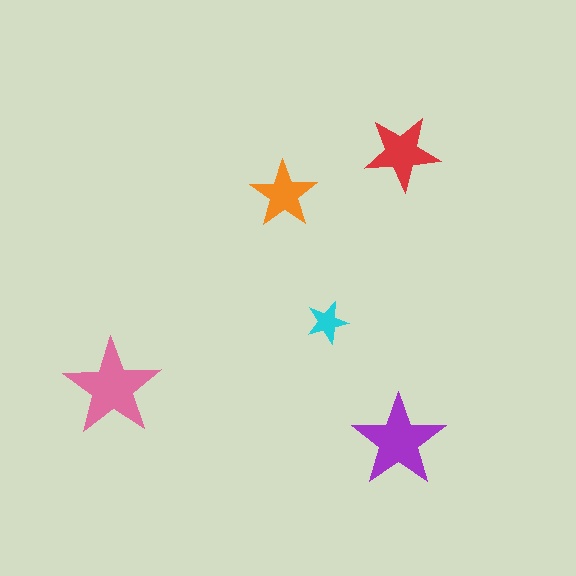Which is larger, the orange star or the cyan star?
The orange one.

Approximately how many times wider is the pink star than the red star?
About 1.5 times wider.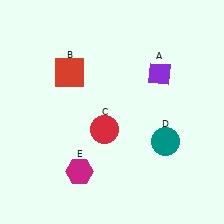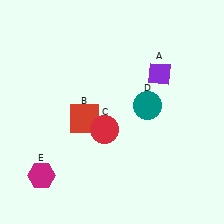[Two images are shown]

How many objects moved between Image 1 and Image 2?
3 objects moved between the two images.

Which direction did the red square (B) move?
The red square (B) moved down.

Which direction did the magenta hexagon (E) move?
The magenta hexagon (E) moved left.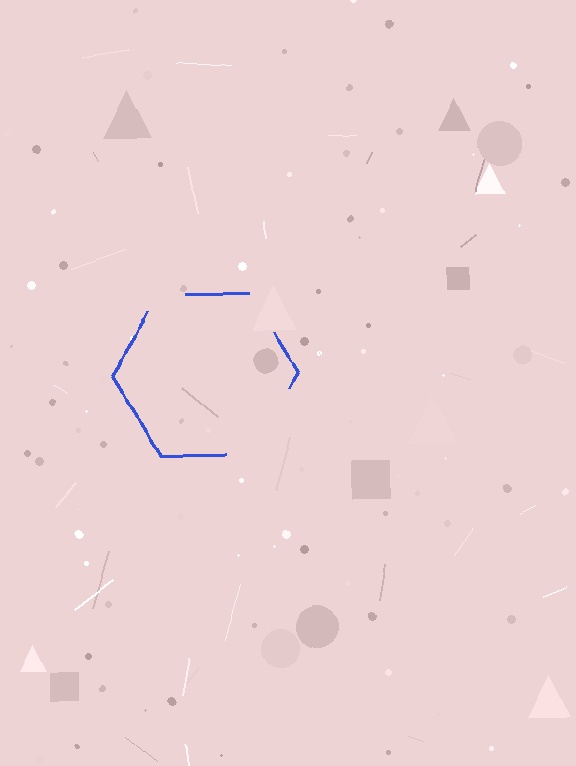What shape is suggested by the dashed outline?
The dashed outline suggests a hexagon.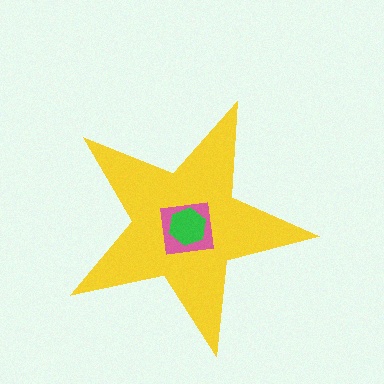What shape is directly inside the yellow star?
The pink square.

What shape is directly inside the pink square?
The green hexagon.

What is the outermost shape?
The yellow star.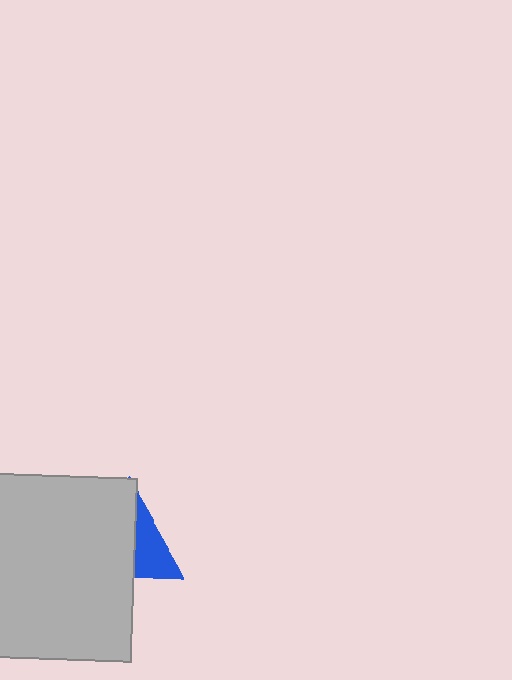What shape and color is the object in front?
The object in front is a light gray square.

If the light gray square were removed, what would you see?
You would see the complete blue triangle.